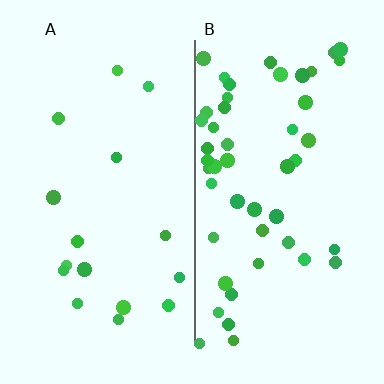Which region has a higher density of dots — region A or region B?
B (the right).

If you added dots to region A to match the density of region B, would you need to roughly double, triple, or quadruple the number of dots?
Approximately triple.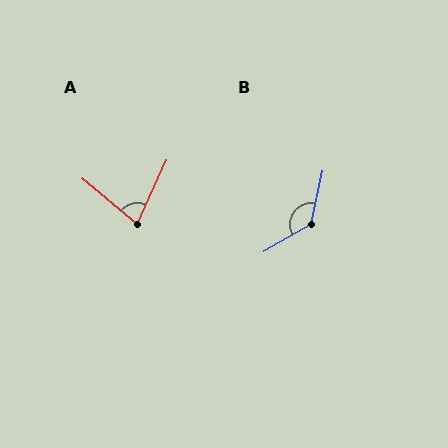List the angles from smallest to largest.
A (74°), B (133°).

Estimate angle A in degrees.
Approximately 74 degrees.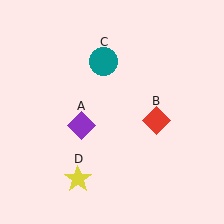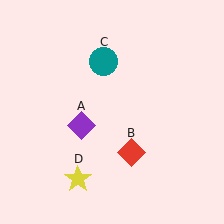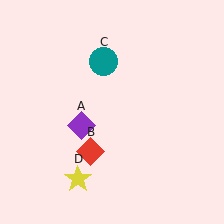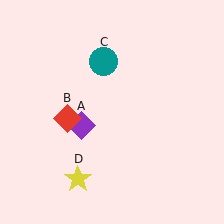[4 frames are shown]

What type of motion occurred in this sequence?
The red diamond (object B) rotated clockwise around the center of the scene.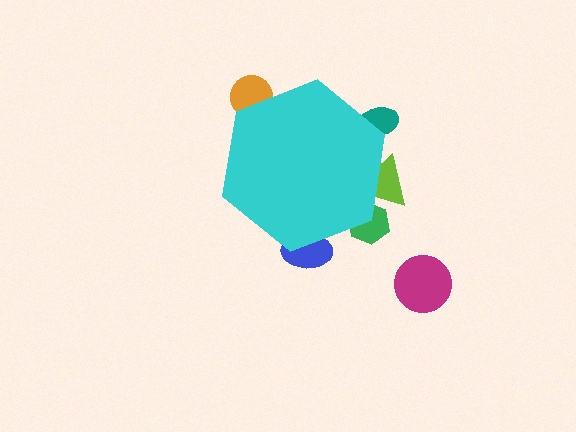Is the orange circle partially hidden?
Yes, the orange circle is partially hidden behind the cyan hexagon.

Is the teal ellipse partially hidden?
Yes, the teal ellipse is partially hidden behind the cyan hexagon.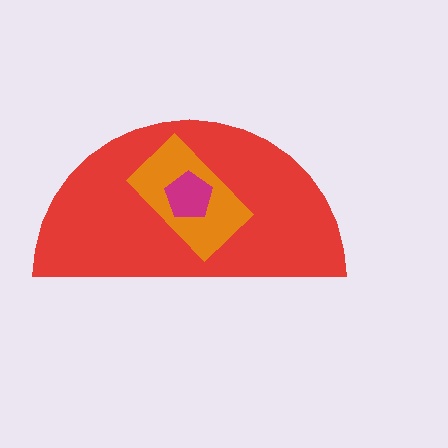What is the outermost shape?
The red semicircle.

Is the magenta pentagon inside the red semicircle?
Yes.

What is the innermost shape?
The magenta pentagon.